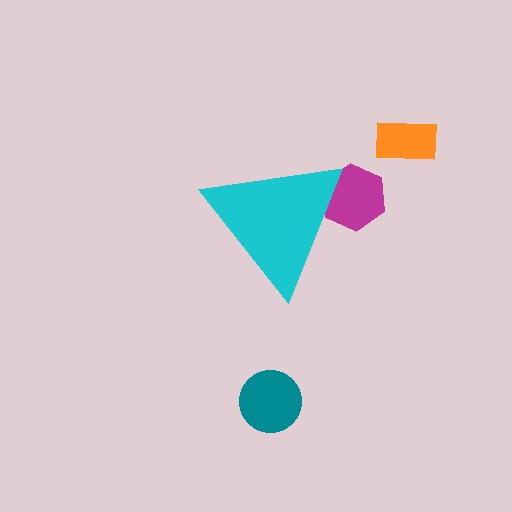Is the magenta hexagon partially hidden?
Yes, the magenta hexagon is partially hidden behind the cyan triangle.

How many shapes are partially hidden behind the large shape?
1 shape is partially hidden.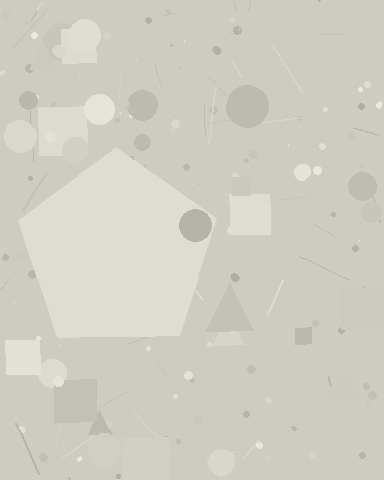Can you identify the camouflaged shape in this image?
The camouflaged shape is a pentagon.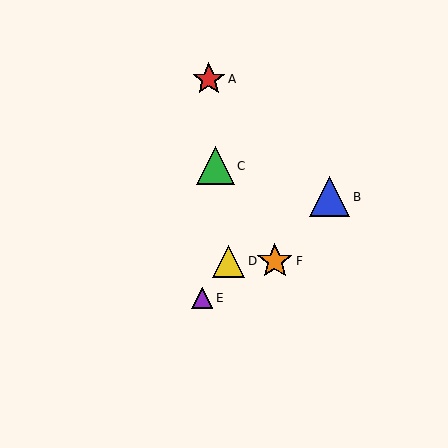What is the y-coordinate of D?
Object D is at y≈261.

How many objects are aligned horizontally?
2 objects (D, F) are aligned horizontally.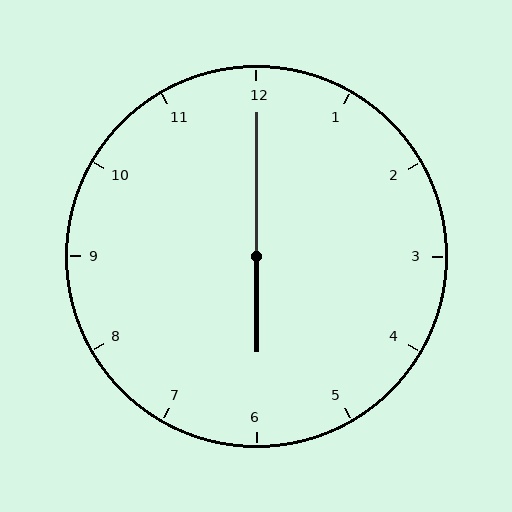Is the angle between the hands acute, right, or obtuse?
It is obtuse.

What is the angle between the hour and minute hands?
Approximately 180 degrees.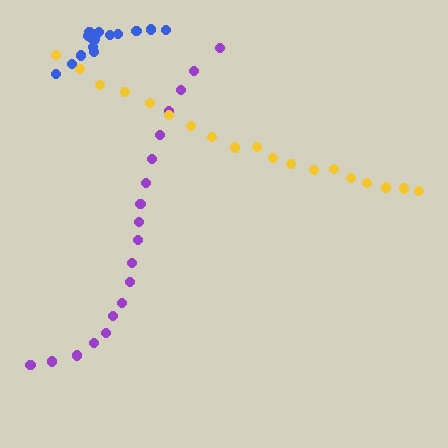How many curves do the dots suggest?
There are 3 distinct paths.